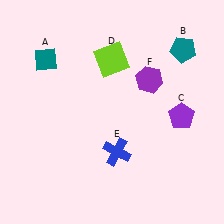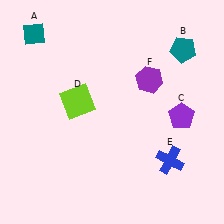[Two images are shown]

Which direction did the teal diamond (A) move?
The teal diamond (A) moved up.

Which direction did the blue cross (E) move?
The blue cross (E) moved right.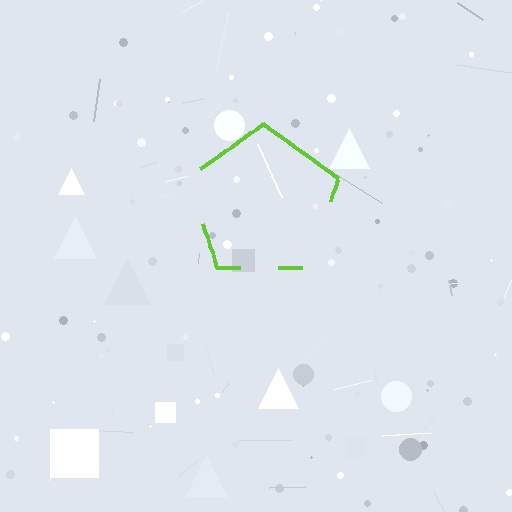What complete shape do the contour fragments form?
The contour fragments form a pentagon.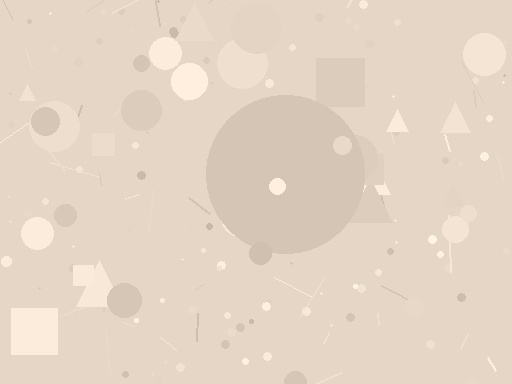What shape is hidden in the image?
A circle is hidden in the image.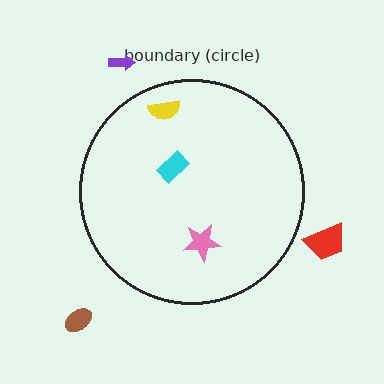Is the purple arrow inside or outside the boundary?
Outside.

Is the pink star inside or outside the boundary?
Inside.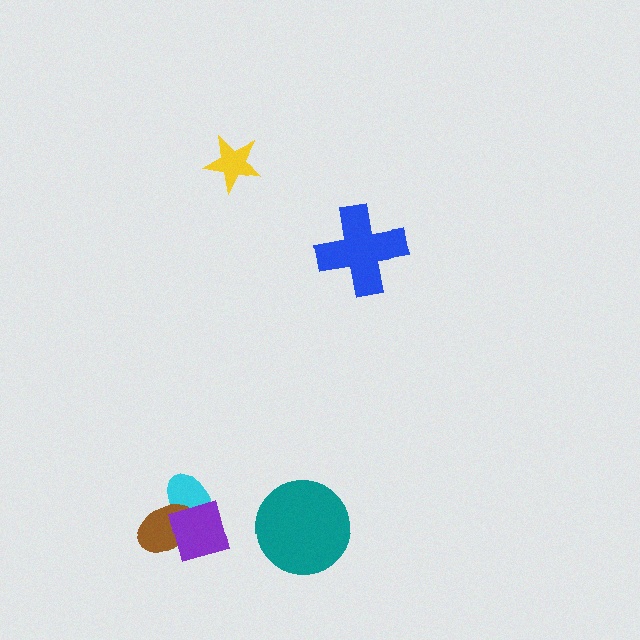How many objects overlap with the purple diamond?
2 objects overlap with the purple diamond.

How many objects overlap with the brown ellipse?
2 objects overlap with the brown ellipse.